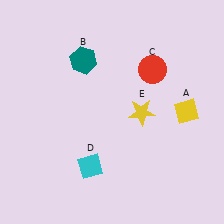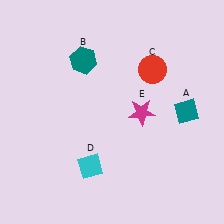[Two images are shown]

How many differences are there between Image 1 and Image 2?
There are 2 differences between the two images.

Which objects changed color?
A changed from yellow to teal. E changed from yellow to magenta.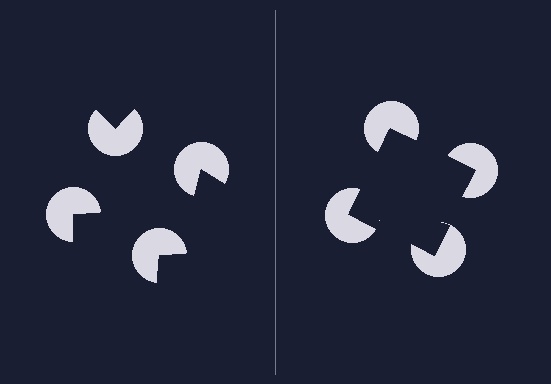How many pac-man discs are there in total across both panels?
8 — 4 on each side.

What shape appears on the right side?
An illusory square.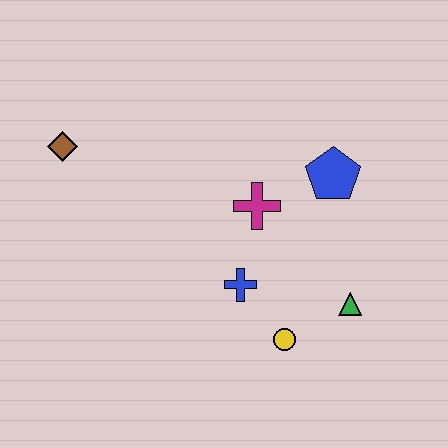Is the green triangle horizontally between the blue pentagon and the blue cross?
No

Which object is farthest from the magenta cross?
The brown diamond is farthest from the magenta cross.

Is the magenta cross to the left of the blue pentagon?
Yes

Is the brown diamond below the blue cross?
No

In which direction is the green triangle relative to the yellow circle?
The green triangle is to the right of the yellow circle.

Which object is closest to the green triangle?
The yellow circle is closest to the green triangle.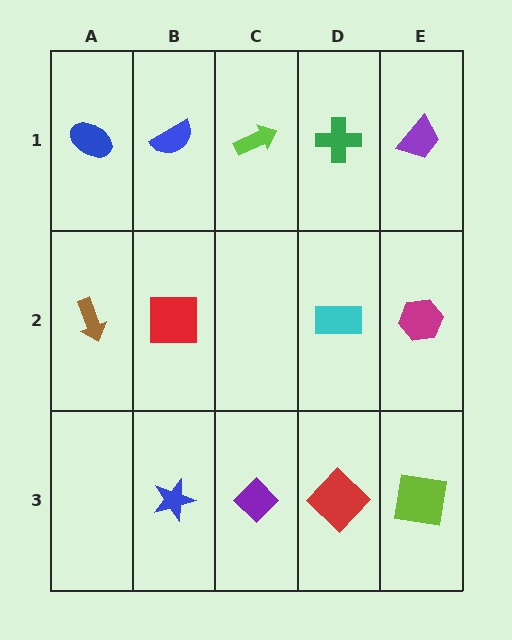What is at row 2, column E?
A magenta hexagon.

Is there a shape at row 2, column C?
No, that cell is empty.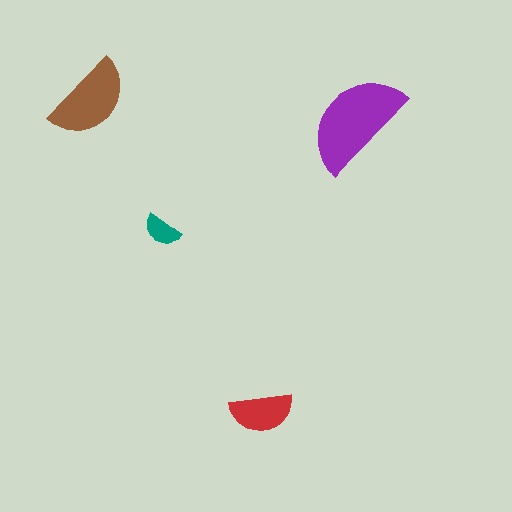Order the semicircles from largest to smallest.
the purple one, the brown one, the red one, the teal one.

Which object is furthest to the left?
The brown semicircle is leftmost.